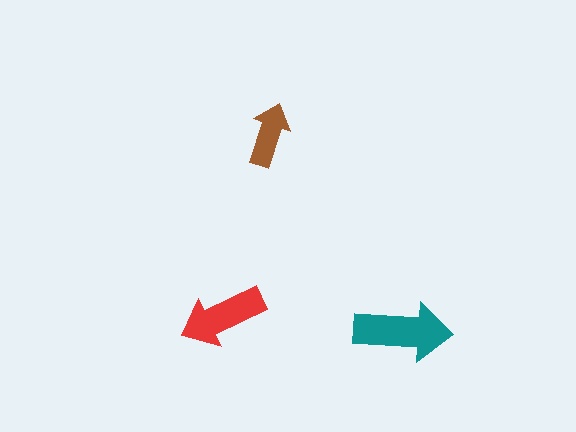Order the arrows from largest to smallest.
the teal one, the red one, the brown one.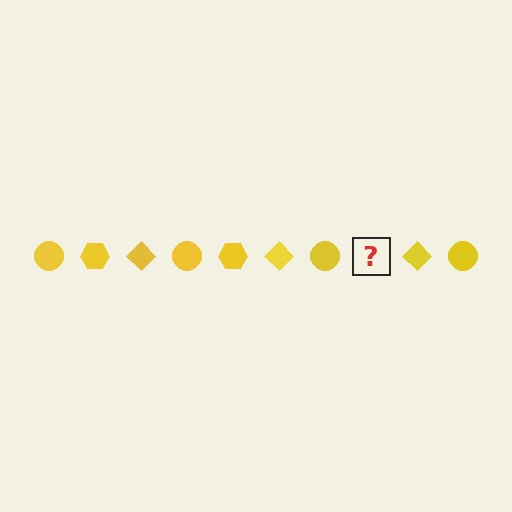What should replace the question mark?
The question mark should be replaced with a yellow hexagon.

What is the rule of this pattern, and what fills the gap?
The rule is that the pattern cycles through circle, hexagon, diamond shapes in yellow. The gap should be filled with a yellow hexagon.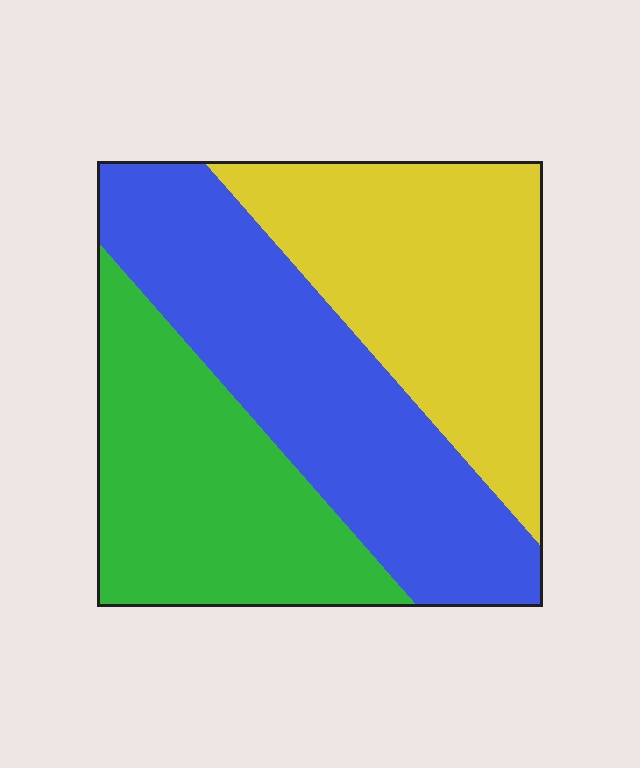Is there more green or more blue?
Blue.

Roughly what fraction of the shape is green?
Green covers around 30% of the shape.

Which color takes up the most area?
Blue, at roughly 35%.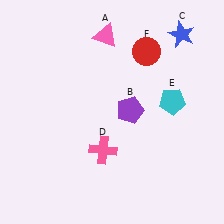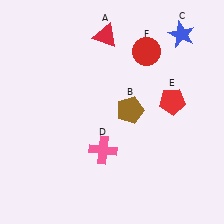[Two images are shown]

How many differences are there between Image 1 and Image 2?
There are 3 differences between the two images.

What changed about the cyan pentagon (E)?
In Image 1, E is cyan. In Image 2, it changed to red.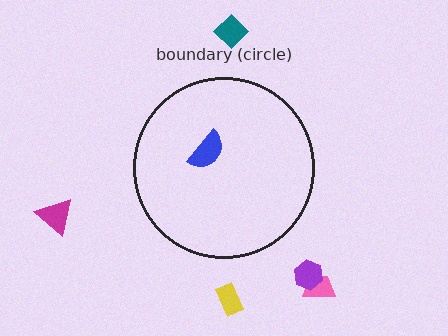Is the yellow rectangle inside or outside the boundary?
Outside.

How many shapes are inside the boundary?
1 inside, 5 outside.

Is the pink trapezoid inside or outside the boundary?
Outside.